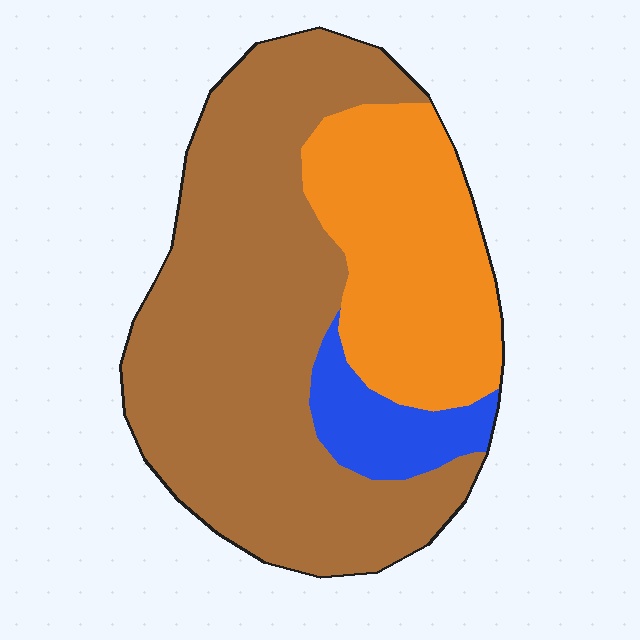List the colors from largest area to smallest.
From largest to smallest: brown, orange, blue.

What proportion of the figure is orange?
Orange takes up between a quarter and a half of the figure.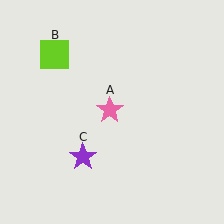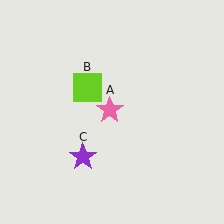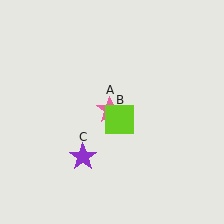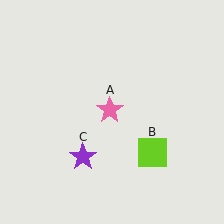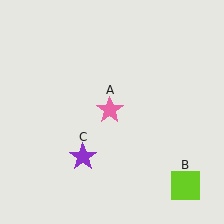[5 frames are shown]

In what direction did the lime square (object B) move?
The lime square (object B) moved down and to the right.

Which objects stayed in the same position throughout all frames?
Pink star (object A) and purple star (object C) remained stationary.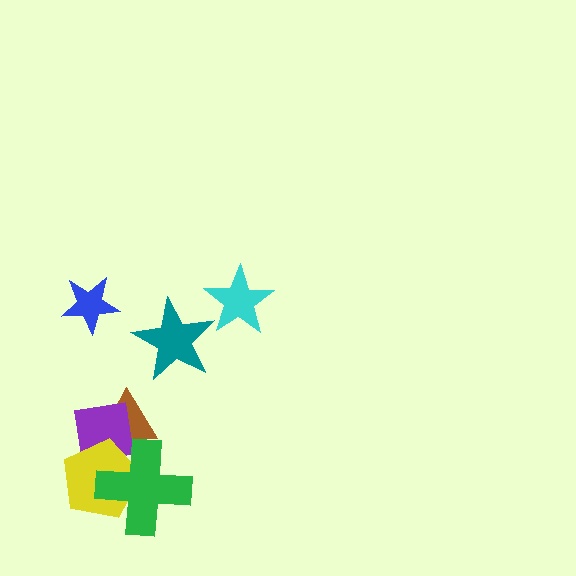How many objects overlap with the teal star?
0 objects overlap with the teal star.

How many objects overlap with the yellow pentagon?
3 objects overlap with the yellow pentagon.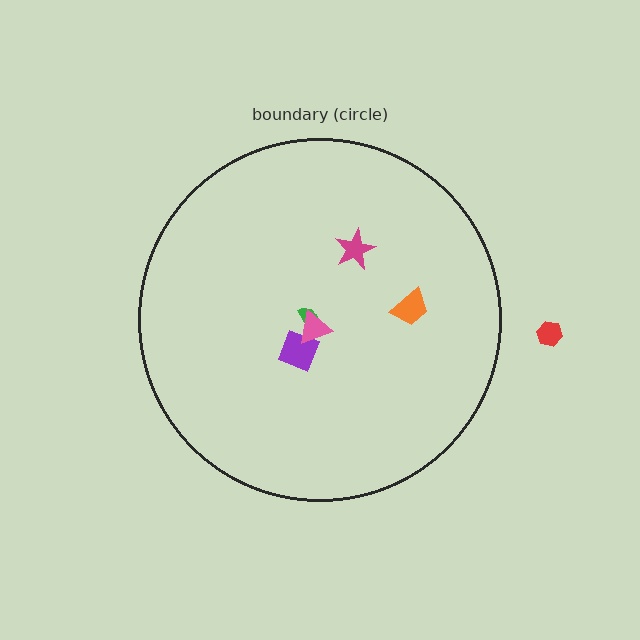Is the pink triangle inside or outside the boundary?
Inside.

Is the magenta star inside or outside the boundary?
Inside.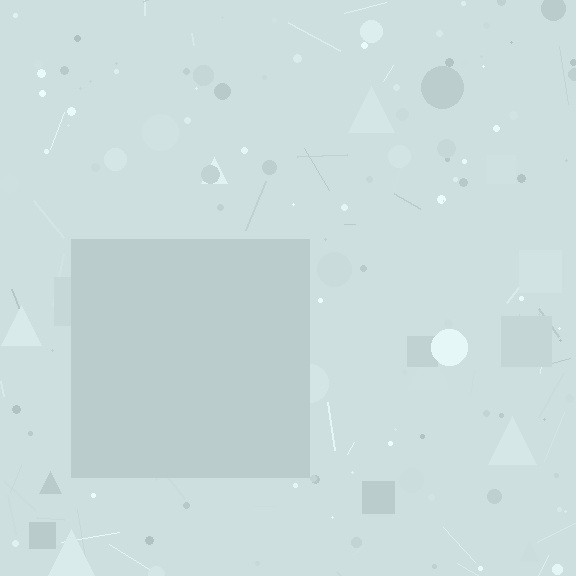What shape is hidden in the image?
A square is hidden in the image.